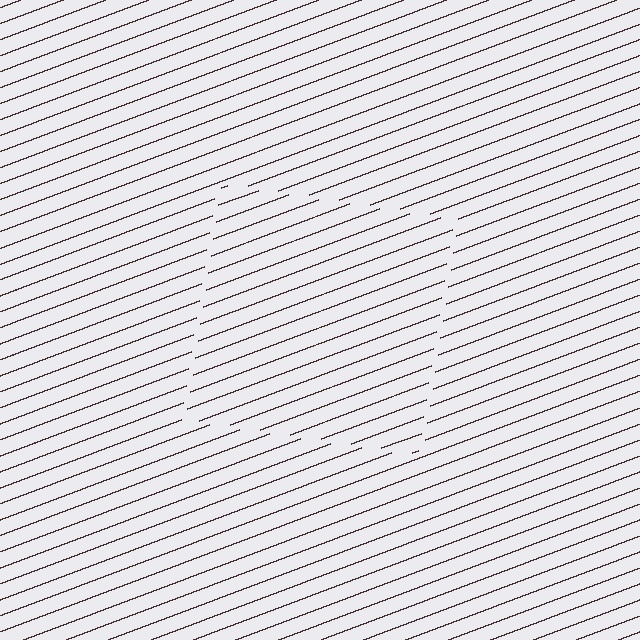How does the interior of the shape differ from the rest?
The interior of the shape contains the same grating, shifted by half a period — the contour is defined by the phase discontinuity where line-ends from the inner and outer gratings abut.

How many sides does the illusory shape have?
4 sides — the line-ends trace a square.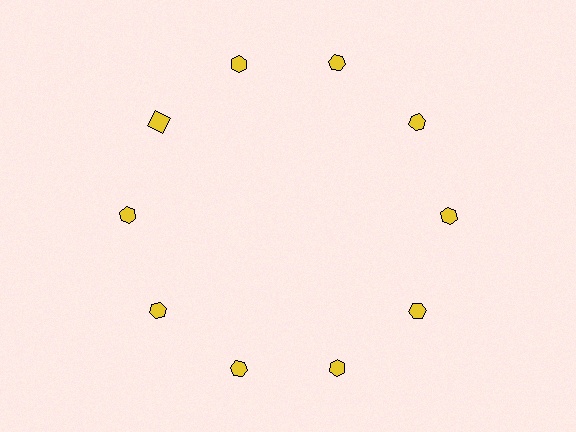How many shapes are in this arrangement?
There are 10 shapes arranged in a ring pattern.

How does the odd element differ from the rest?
It has a different shape: square instead of hexagon.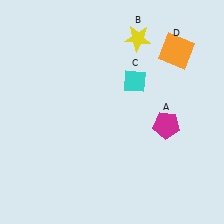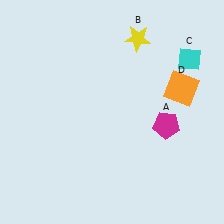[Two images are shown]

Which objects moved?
The objects that moved are: the cyan diamond (C), the orange square (D).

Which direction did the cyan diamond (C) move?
The cyan diamond (C) moved right.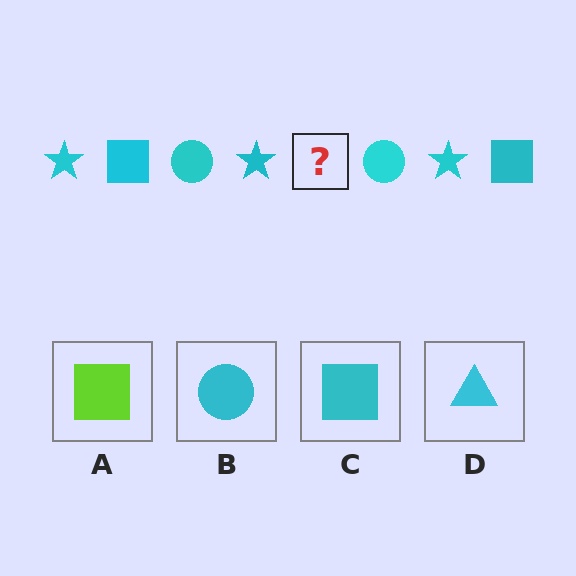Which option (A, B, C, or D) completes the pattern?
C.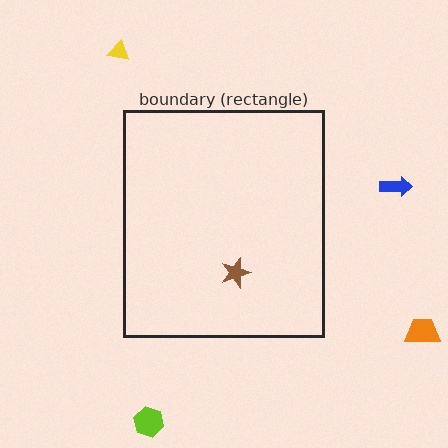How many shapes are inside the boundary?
1 inside, 4 outside.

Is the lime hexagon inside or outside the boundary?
Outside.